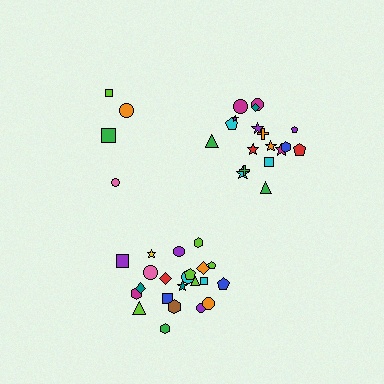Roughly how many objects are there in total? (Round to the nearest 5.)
Roughly 45 objects in total.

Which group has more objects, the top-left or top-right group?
The top-right group.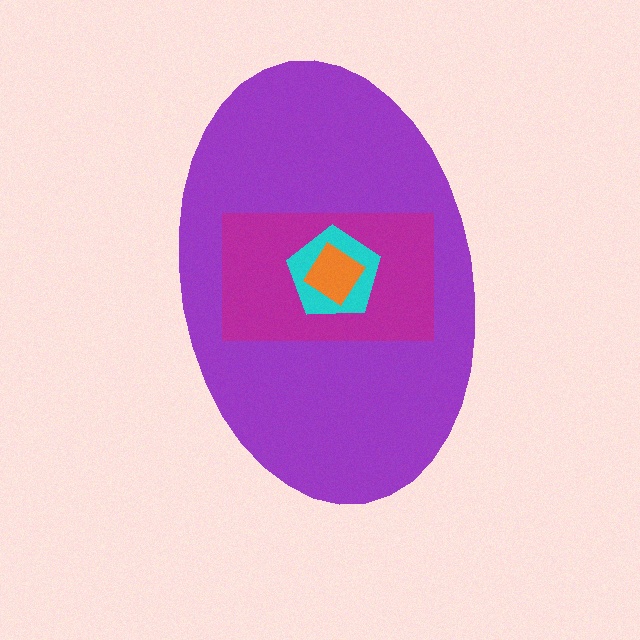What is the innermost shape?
The orange diamond.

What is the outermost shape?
The purple ellipse.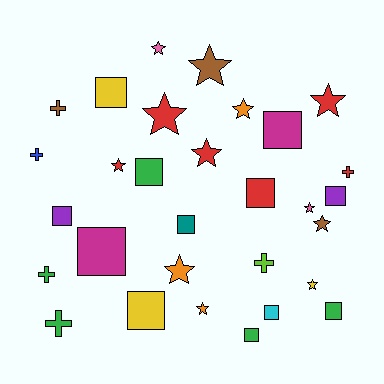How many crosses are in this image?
There are 6 crosses.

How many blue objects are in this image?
There is 1 blue object.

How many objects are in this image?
There are 30 objects.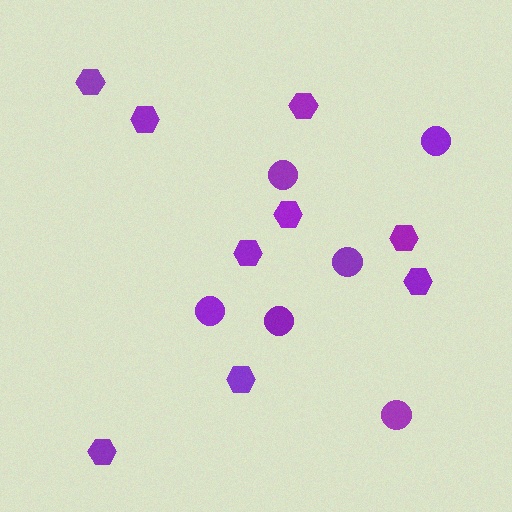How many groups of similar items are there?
There are 2 groups: one group of circles (6) and one group of hexagons (9).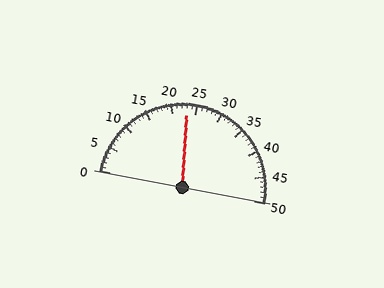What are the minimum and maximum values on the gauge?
The gauge ranges from 0 to 50.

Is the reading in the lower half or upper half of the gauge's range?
The reading is in the lower half of the range (0 to 50).